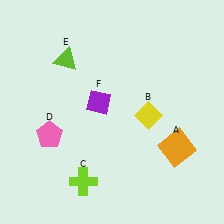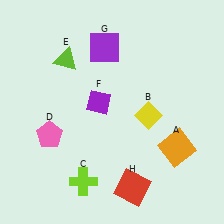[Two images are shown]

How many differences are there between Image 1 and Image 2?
There are 2 differences between the two images.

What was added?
A purple square (G), a red square (H) were added in Image 2.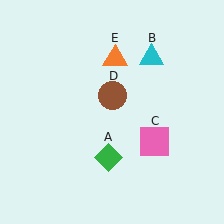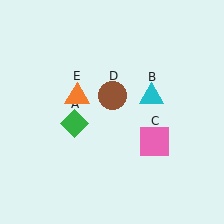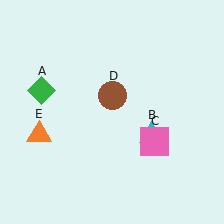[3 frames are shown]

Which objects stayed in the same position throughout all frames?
Pink square (object C) and brown circle (object D) remained stationary.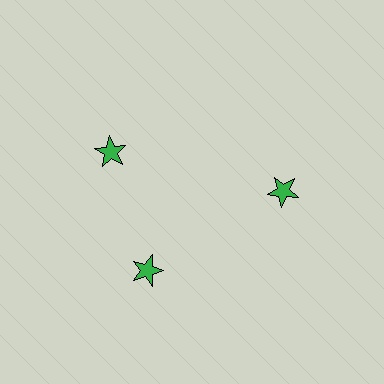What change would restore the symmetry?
The symmetry would be restored by rotating it back into even spacing with its neighbors so that all 3 stars sit at equal angles and equal distance from the center.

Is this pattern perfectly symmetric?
No. The 3 green stars are arranged in a ring, but one element near the 11 o'clock position is rotated out of alignment along the ring, breaking the 3-fold rotational symmetry.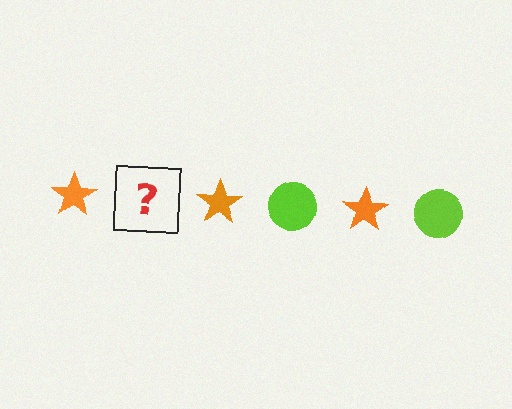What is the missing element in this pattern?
The missing element is a lime circle.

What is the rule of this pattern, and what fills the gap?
The rule is that the pattern alternates between orange star and lime circle. The gap should be filled with a lime circle.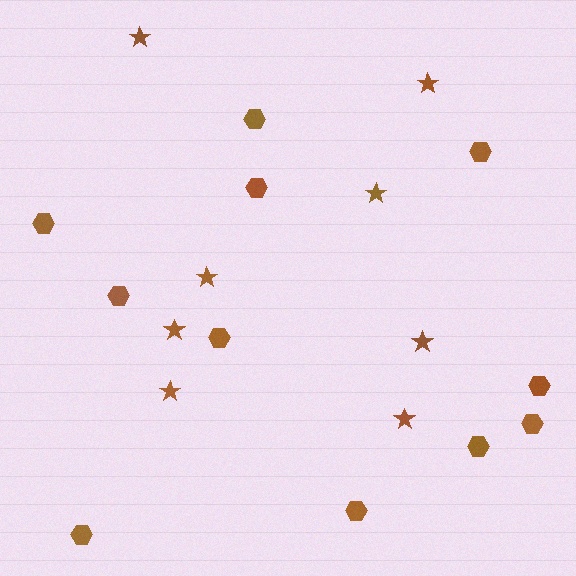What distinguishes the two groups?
There are 2 groups: one group of stars (8) and one group of hexagons (11).